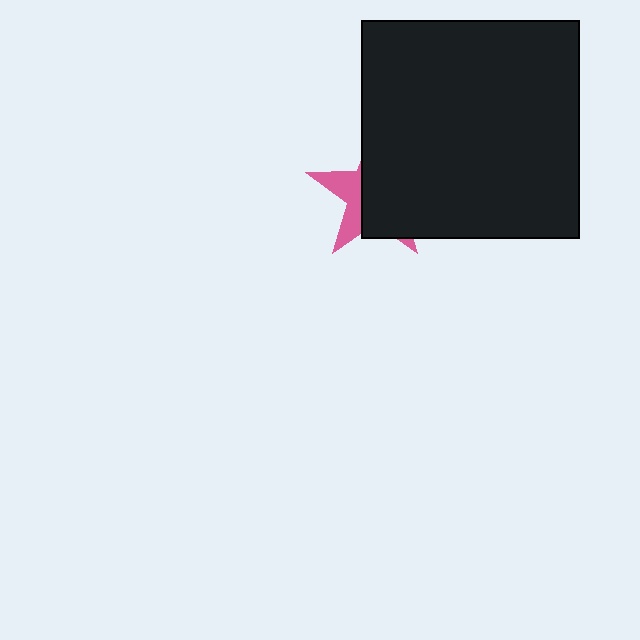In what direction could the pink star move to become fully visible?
The pink star could move left. That would shift it out from behind the black square entirely.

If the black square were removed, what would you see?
You would see the complete pink star.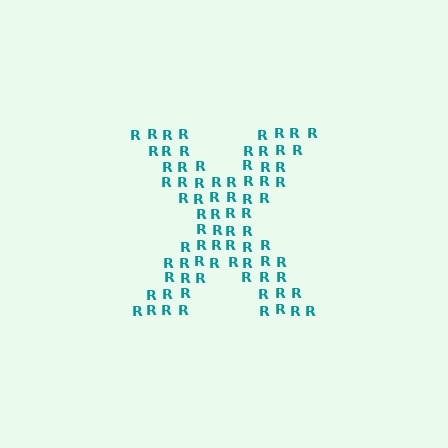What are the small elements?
The small elements are letter R's.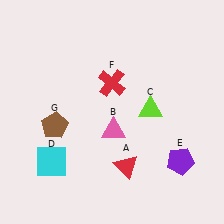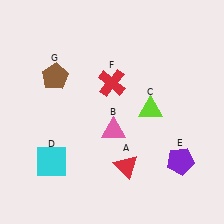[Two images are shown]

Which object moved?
The brown pentagon (G) moved up.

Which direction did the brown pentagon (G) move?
The brown pentagon (G) moved up.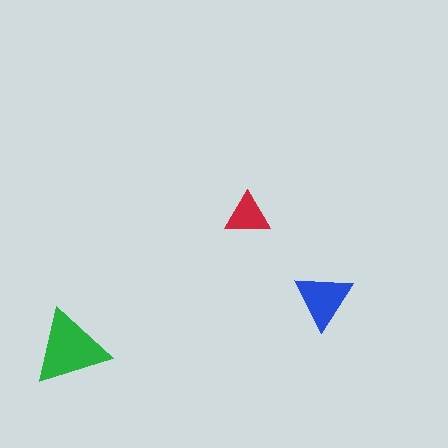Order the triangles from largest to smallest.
the green one, the blue one, the red one.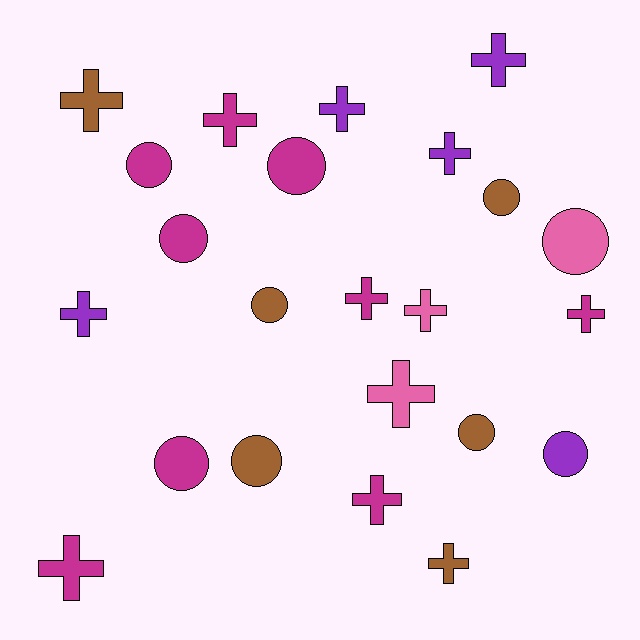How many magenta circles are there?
There are 4 magenta circles.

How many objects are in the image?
There are 23 objects.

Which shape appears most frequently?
Cross, with 13 objects.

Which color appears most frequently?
Magenta, with 9 objects.